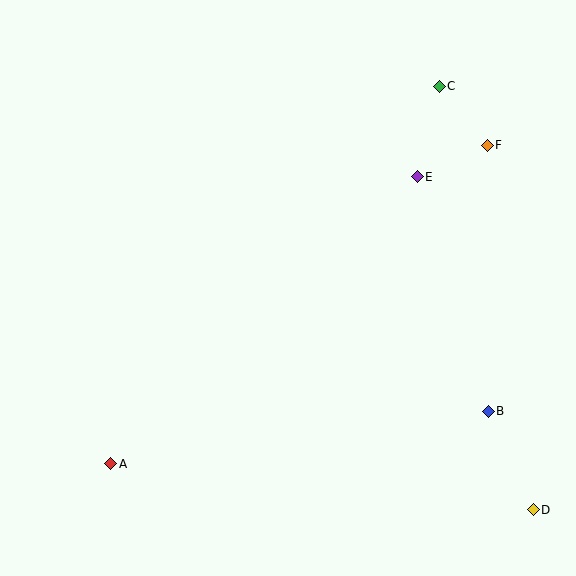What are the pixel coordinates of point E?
Point E is at (417, 177).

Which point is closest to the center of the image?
Point E at (417, 177) is closest to the center.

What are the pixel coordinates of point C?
Point C is at (439, 86).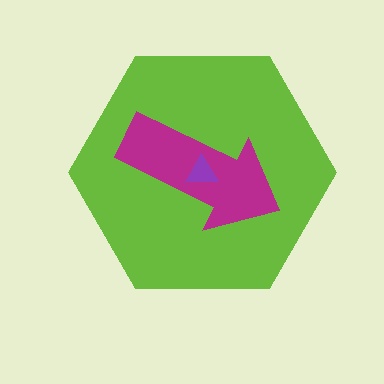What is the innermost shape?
The purple triangle.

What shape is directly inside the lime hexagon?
The magenta arrow.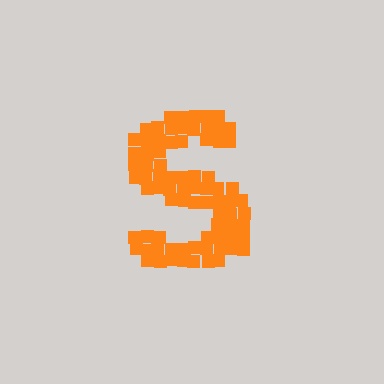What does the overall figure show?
The overall figure shows the letter S.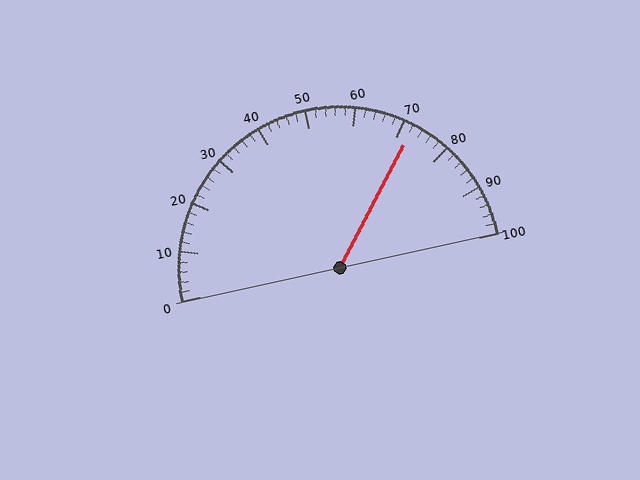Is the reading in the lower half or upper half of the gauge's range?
The reading is in the upper half of the range (0 to 100).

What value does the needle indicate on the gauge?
The needle indicates approximately 72.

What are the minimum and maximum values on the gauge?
The gauge ranges from 0 to 100.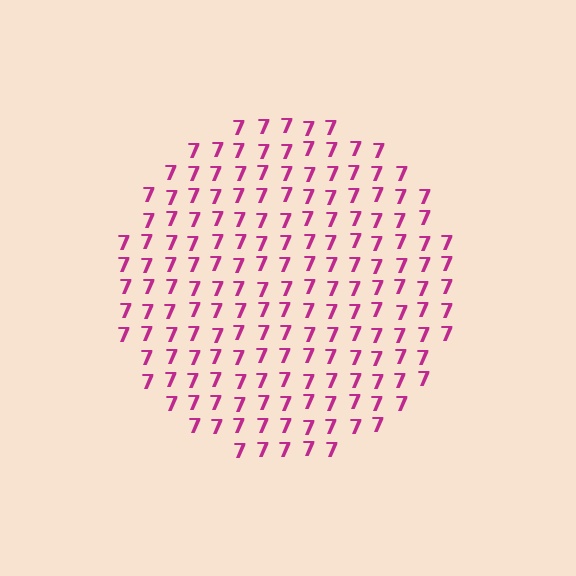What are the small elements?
The small elements are digit 7's.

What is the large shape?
The large shape is a circle.